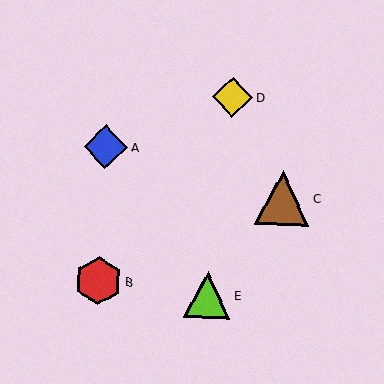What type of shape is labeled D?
Shape D is a yellow diamond.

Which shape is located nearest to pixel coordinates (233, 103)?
The yellow diamond (labeled D) at (233, 97) is nearest to that location.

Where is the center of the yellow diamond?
The center of the yellow diamond is at (233, 97).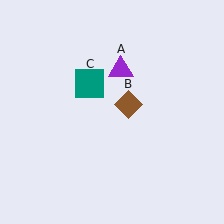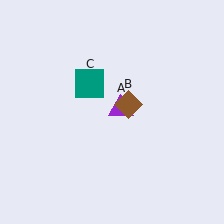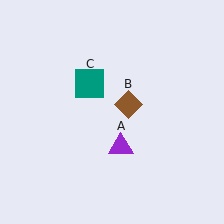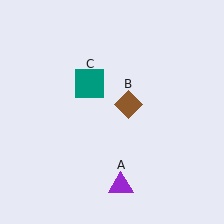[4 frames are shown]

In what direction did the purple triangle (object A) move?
The purple triangle (object A) moved down.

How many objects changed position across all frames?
1 object changed position: purple triangle (object A).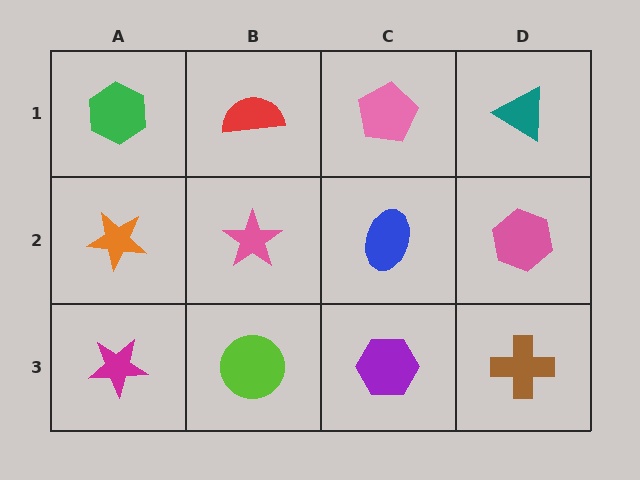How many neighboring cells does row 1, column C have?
3.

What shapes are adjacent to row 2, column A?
A green hexagon (row 1, column A), a magenta star (row 3, column A), a pink star (row 2, column B).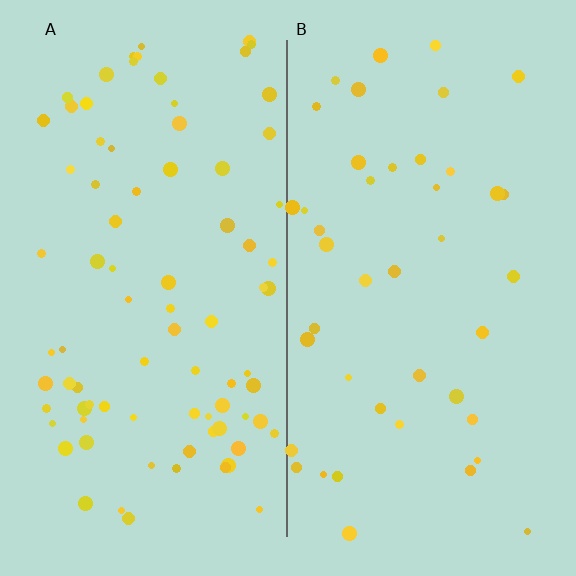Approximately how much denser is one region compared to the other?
Approximately 2.0× — region A over region B.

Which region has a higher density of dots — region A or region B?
A (the left).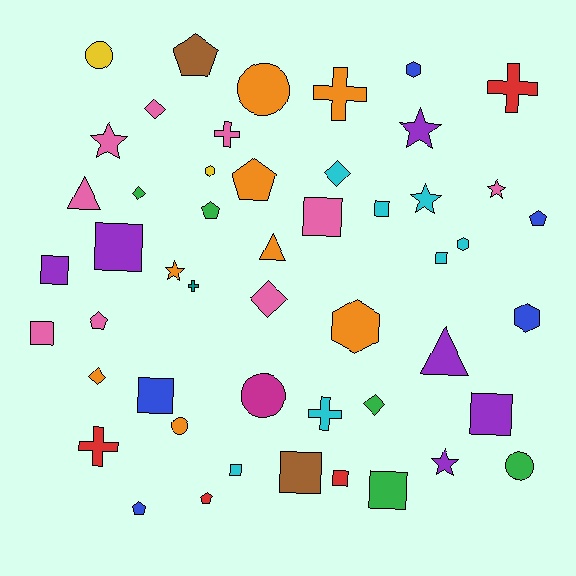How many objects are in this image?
There are 50 objects.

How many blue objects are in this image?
There are 5 blue objects.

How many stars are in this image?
There are 6 stars.